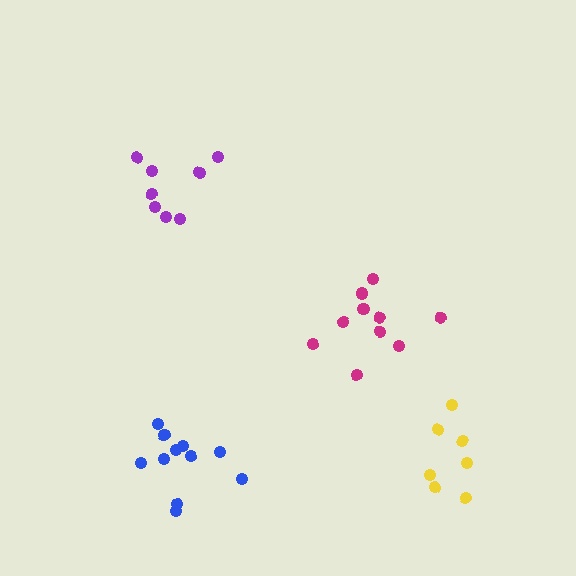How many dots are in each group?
Group 1: 8 dots, Group 2: 7 dots, Group 3: 11 dots, Group 4: 10 dots (36 total).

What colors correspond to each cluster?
The clusters are colored: purple, yellow, blue, magenta.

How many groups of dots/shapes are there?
There are 4 groups.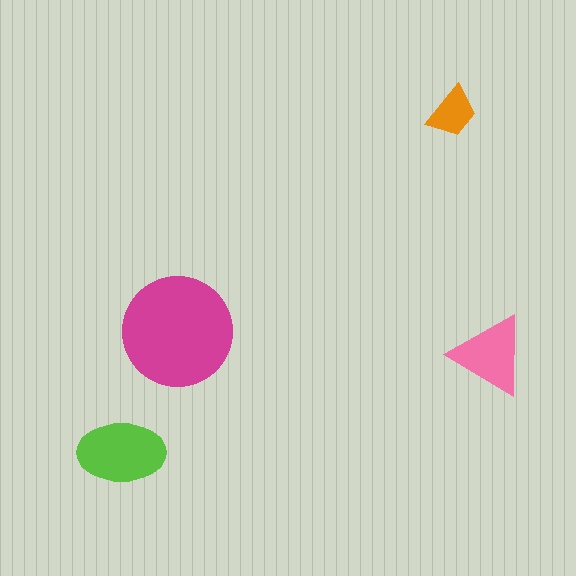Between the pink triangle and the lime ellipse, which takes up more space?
The lime ellipse.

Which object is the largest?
The magenta circle.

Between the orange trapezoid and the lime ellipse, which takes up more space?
The lime ellipse.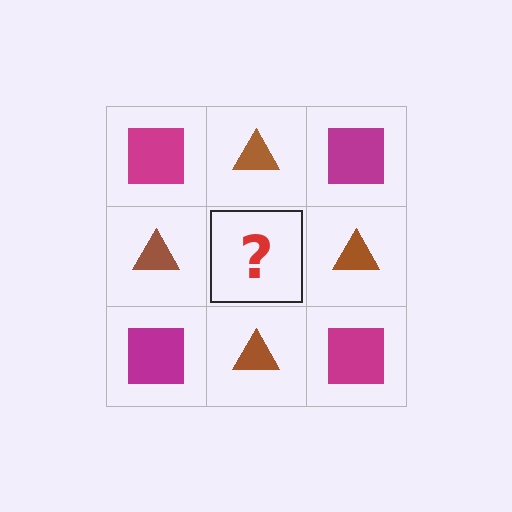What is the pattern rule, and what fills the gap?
The rule is that it alternates magenta square and brown triangle in a checkerboard pattern. The gap should be filled with a magenta square.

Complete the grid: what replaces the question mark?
The question mark should be replaced with a magenta square.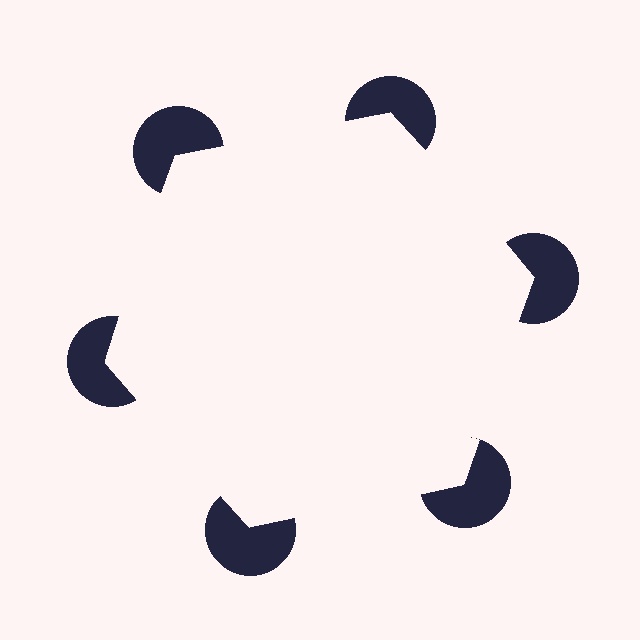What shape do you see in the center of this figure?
An illusory hexagon — its edges are inferred from the aligned wedge cuts in the pac-man discs, not physically drawn.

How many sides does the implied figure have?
6 sides.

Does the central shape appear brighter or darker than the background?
It typically appears slightly brighter than the background, even though no actual brightness change is drawn.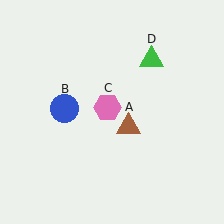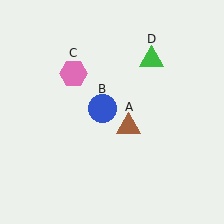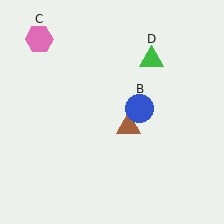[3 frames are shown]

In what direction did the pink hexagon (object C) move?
The pink hexagon (object C) moved up and to the left.